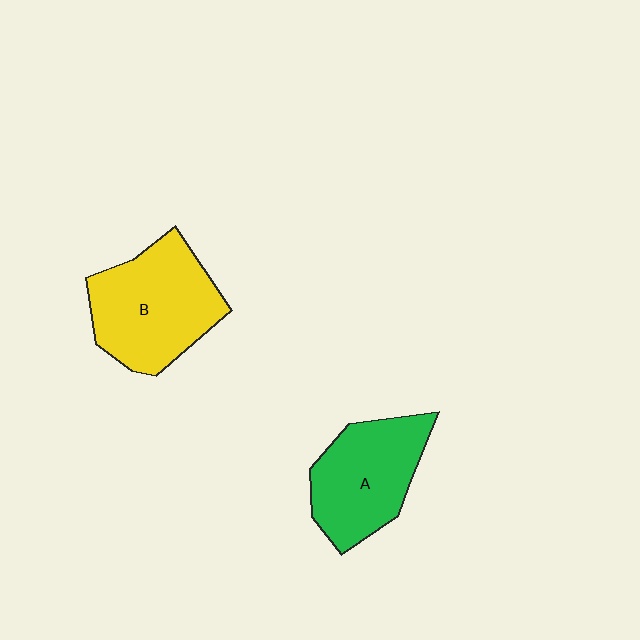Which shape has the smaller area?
Shape A (green).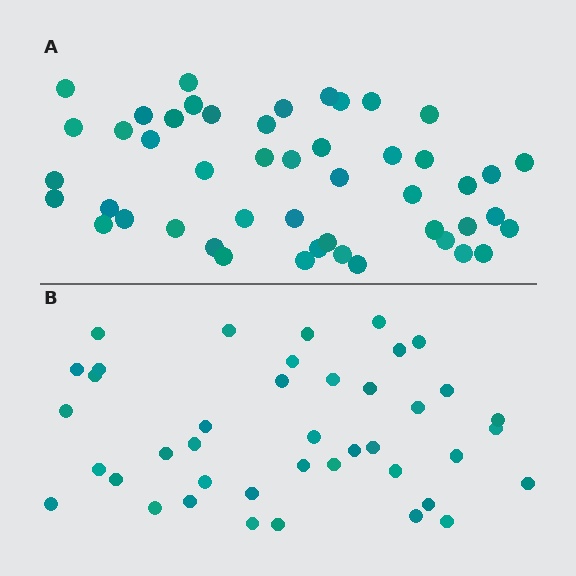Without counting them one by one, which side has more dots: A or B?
Region A (the top region) has more dots.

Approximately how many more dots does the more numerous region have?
Region A has roughly 8 or so more dots than region B.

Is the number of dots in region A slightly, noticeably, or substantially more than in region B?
Region A has only slightly more — the two regions are fairly close. The ratio is roughly 1.2 to 1.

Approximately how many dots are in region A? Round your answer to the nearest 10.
About 50 dots. (The exact count is 48, which rounds to 50.)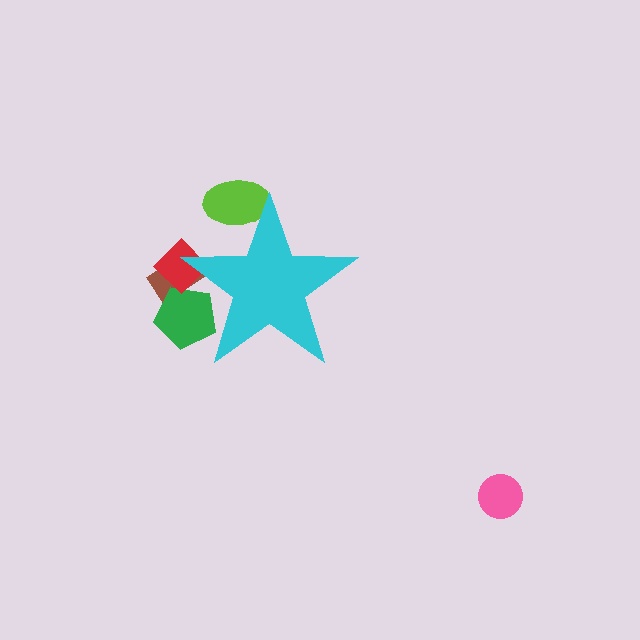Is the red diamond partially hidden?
Yes, the red diamond is partially hidden behind the cyan star.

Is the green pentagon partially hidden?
Yes, the green pentagon is partially hidden behind the cyan star.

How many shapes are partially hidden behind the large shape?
4 shapes are partially hidden.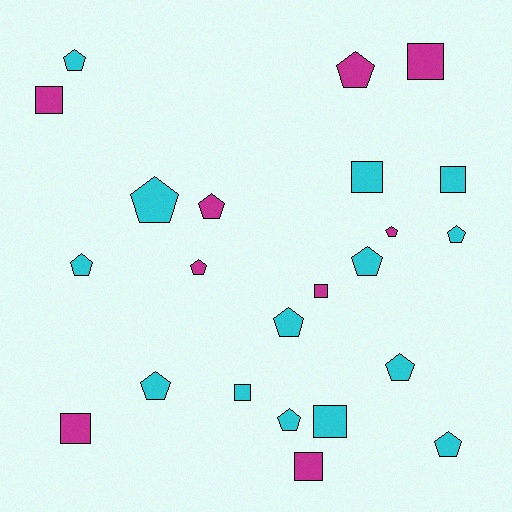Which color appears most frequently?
Cyan, with 14 objects.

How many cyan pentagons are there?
There are 10 cyan pentagons.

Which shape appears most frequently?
Pentagon, with 14 objects.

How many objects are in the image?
There are 23 objects.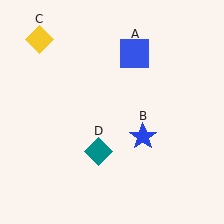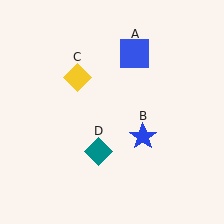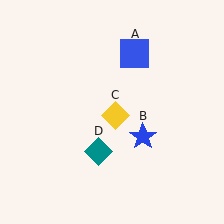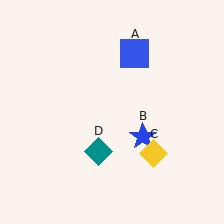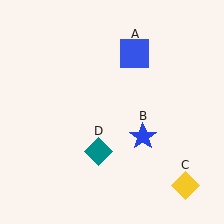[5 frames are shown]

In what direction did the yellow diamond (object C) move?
The yellow diamond (object C) moved down and to the right.